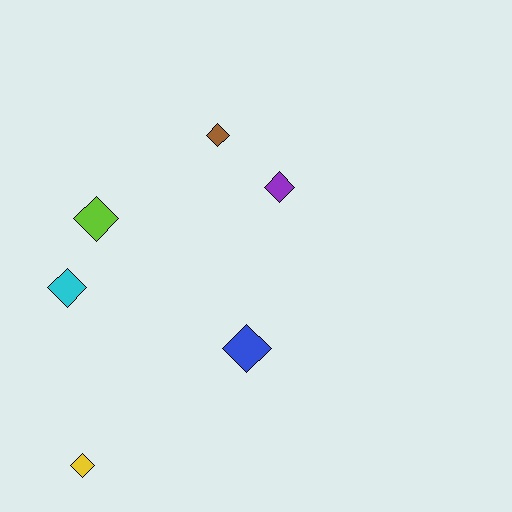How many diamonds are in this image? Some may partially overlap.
There are 6 diamonds.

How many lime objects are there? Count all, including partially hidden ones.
There is 1 lime object.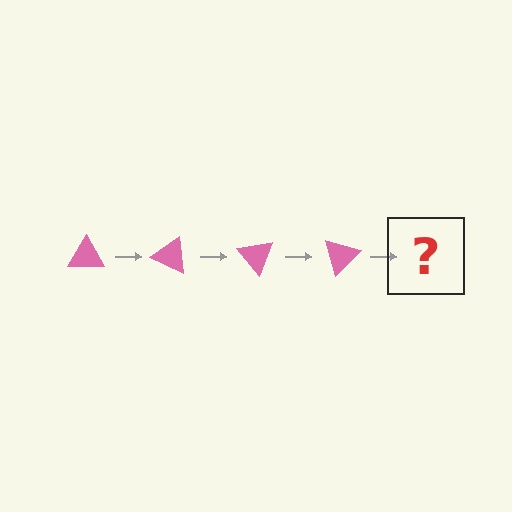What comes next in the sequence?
The next element should be a pink triangle rotated 100 degrees.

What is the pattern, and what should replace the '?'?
The pattern is that the triangle rotates 25 degrees each step. The '?' should be a pink triangle rotated 100 degrees.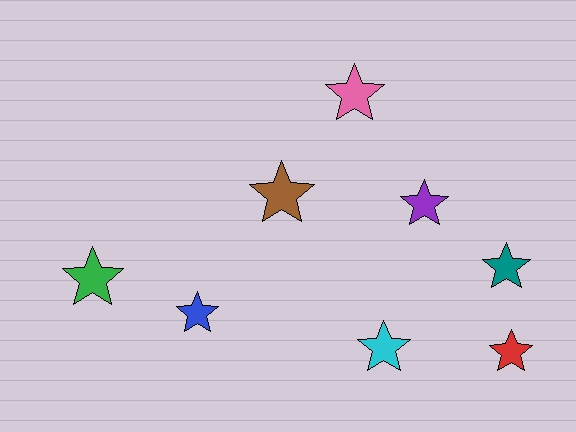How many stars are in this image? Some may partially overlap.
There are 8 stars.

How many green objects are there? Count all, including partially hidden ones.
There is 1 green object.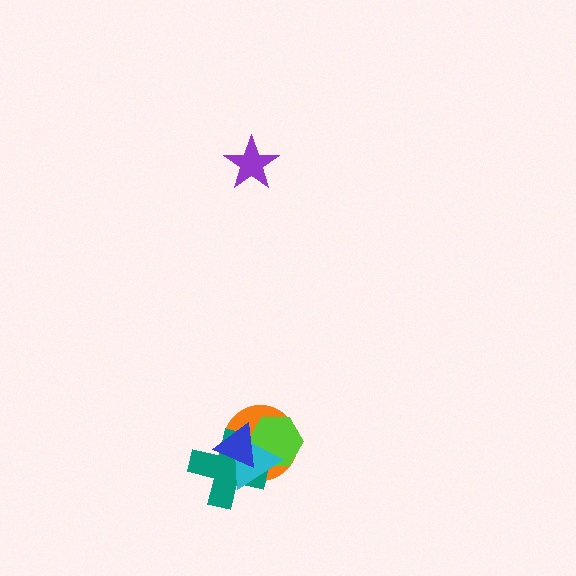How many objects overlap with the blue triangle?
4 objects overlap with the blue triangle.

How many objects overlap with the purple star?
0 objects overlap with the purple star.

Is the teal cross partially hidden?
Yes, it is partially covered by another shape.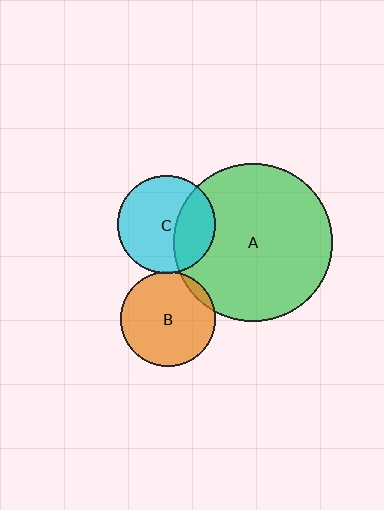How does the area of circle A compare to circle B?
Approximately 2.8 times.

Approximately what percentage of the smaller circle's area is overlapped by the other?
Approximately 30%.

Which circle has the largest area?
Circle A (green).